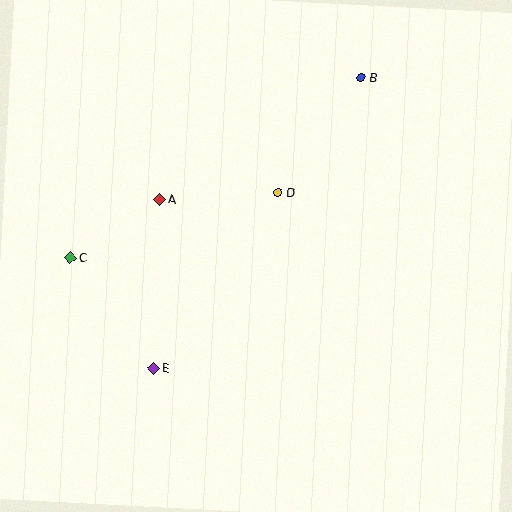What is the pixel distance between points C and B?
The distance between C and B is 342 pixels.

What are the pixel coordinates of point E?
Point E is at (154, 368).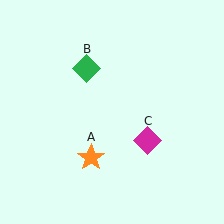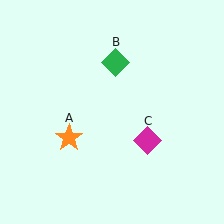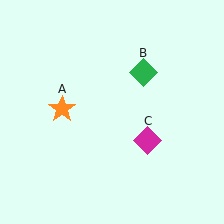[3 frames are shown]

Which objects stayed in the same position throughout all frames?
Magenta diamond (object C) remained stationary.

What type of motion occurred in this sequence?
The orange star (object A), green diamond (object B) rotated clockwise around the center of the scene.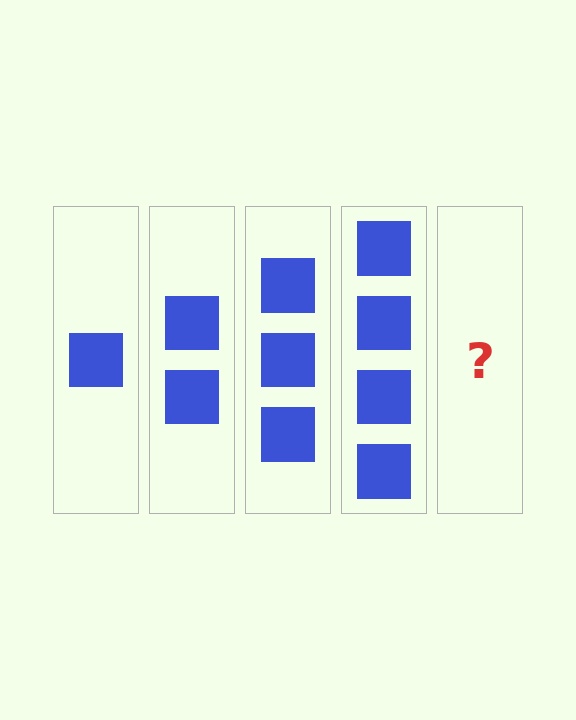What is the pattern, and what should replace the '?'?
The pattern is that each step adds one more square. The '?' should be 5 squares.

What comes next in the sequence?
The next element should be 5 squares.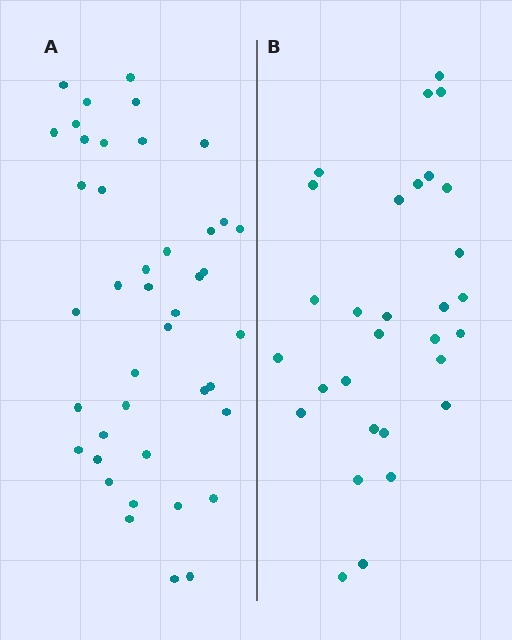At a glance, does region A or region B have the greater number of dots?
Region A (the left region) has more dots.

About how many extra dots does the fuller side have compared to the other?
Region A has roughly 12 or so more dots than region B.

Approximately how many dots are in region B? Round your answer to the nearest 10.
About 30 dots.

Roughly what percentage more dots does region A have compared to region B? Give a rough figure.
About 40% more.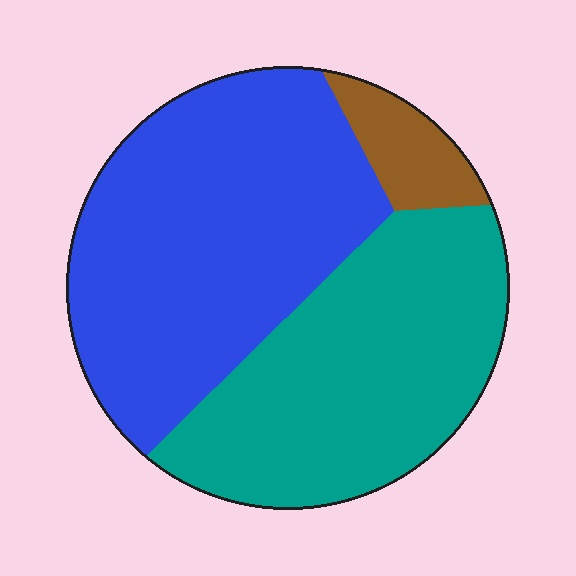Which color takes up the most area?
Blue, at roughly 50%.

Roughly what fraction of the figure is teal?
Teal takes up about two fifths (2/5) of the figure.